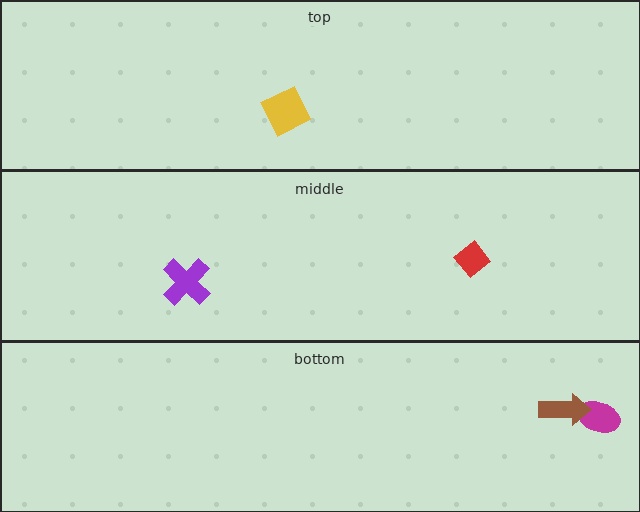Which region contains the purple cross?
The middle region.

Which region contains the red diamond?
The middle region.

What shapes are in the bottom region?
The magenta ellipse, the brown arrow.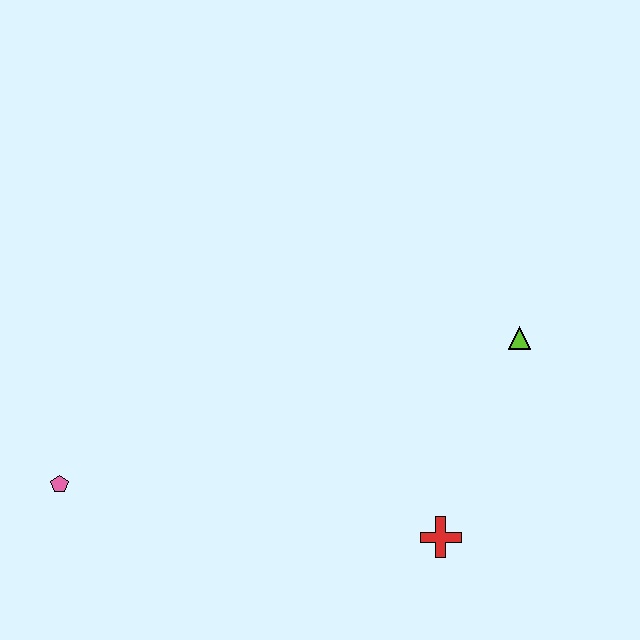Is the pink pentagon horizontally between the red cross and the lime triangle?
No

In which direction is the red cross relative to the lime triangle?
The red cross is below the lime triangle.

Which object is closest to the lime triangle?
The red cross is closest to the lime triangle.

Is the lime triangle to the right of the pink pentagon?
Yes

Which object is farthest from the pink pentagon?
The lime triangle is farthest from the pink pentagon.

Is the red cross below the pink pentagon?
Yes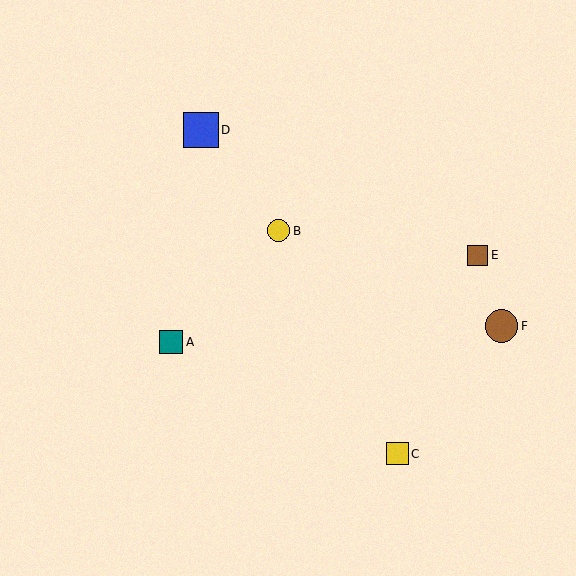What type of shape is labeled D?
Shape D is a blue square.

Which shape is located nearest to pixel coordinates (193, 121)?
The blue square (labeled D) at (201, 130) is nearest to that location.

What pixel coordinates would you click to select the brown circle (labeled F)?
Click at (502, 326) to select the brown circle F.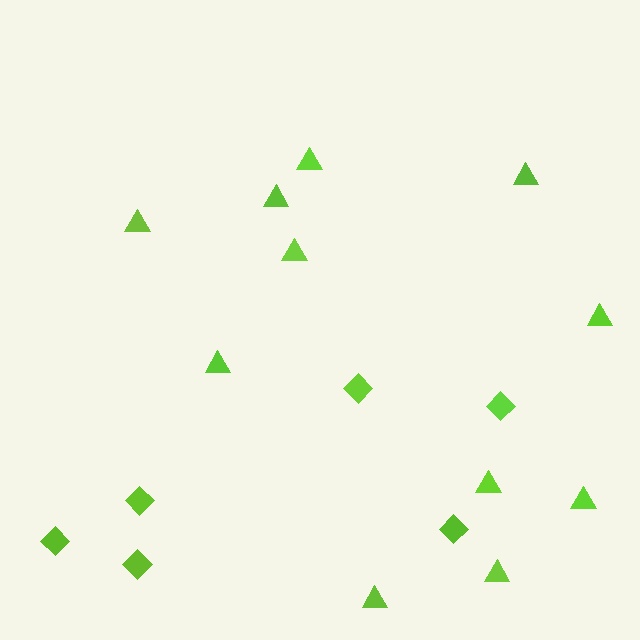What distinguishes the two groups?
There are 2 groups: one group of diamonds (6) and one group of triangles (11).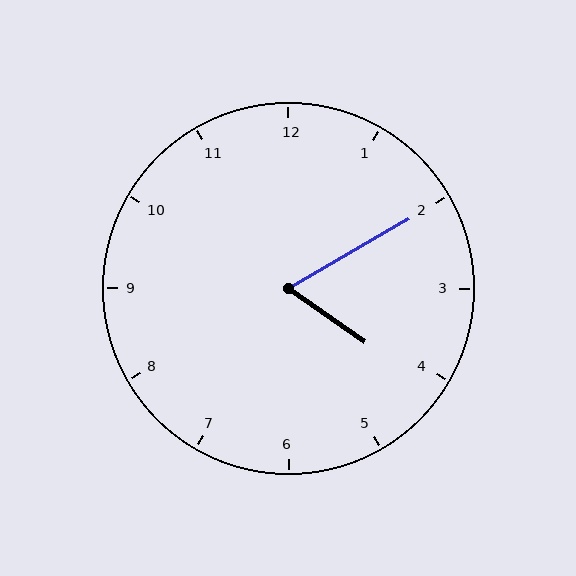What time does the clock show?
4:10.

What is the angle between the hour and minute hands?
Approximately 65 degrees.